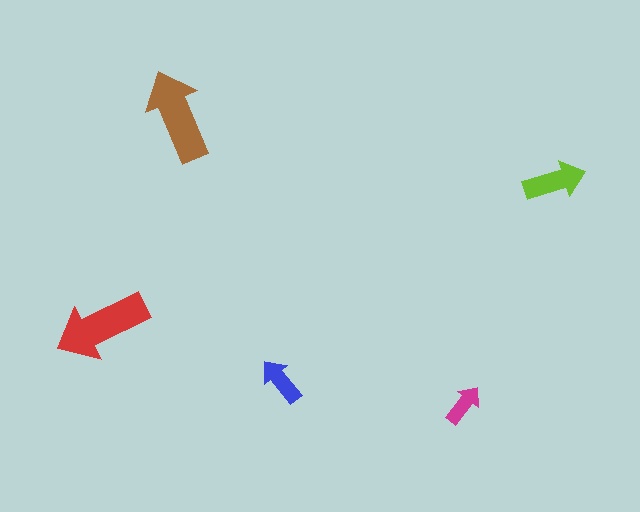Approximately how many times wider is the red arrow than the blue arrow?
About 2 times wider.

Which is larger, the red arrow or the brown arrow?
The red one.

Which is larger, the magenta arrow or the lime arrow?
The lime one.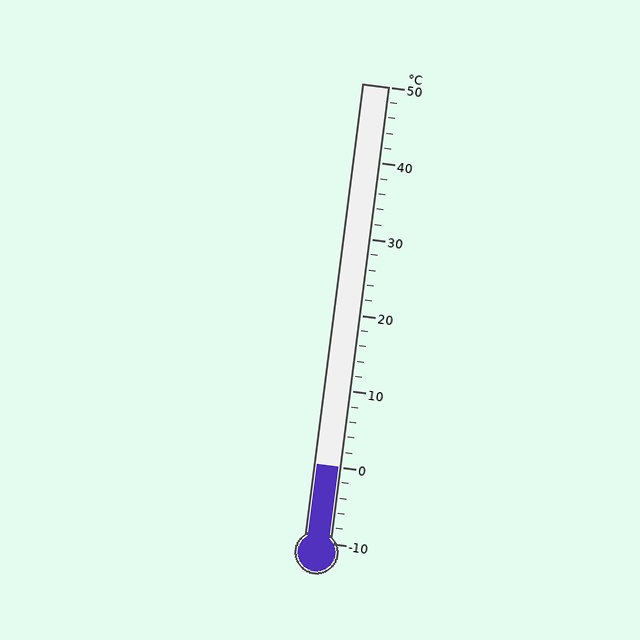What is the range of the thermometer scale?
The thermometer scale ranges from -10°C to 50°C.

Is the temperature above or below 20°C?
The temperature is below 20°C.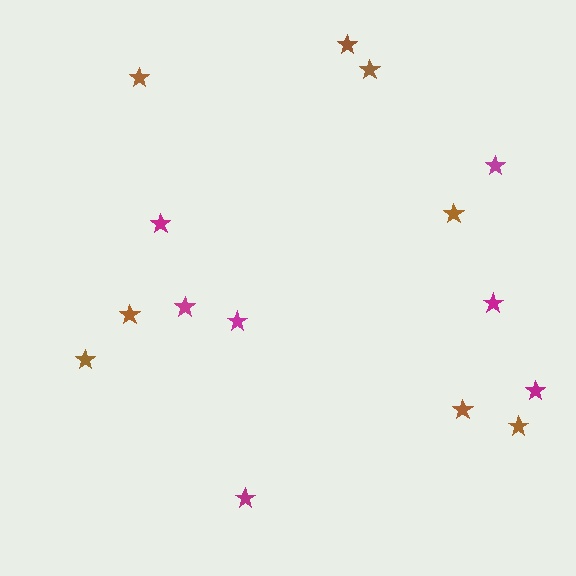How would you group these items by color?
There are 2 groups: one group of magenta stars (7) and one group of brown stars (8).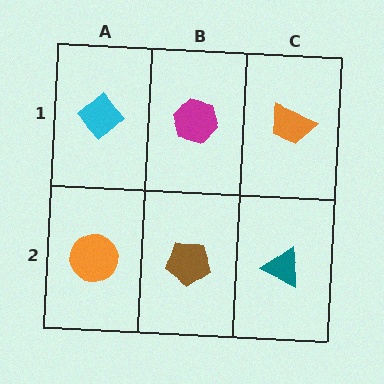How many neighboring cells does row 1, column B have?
3.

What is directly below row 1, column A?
An orange circle.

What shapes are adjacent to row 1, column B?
A brown pentagon (row 2, column B), a cyan diamond (row 1, column A), an orange trapezoid (row 1, column C).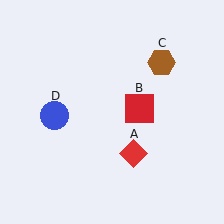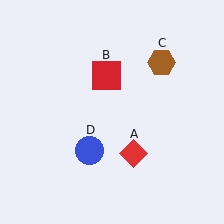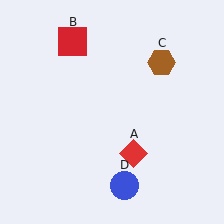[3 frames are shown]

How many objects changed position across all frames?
2 objects changed position: red square (object B), blue circle (object D).